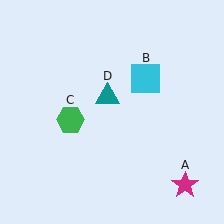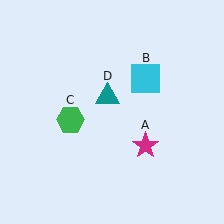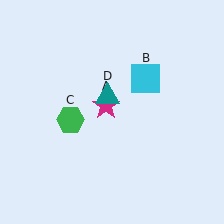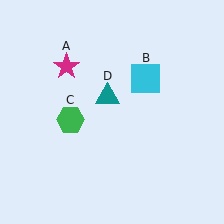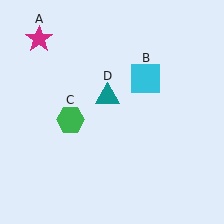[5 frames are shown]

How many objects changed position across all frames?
1 object changed position: magenta star (object A).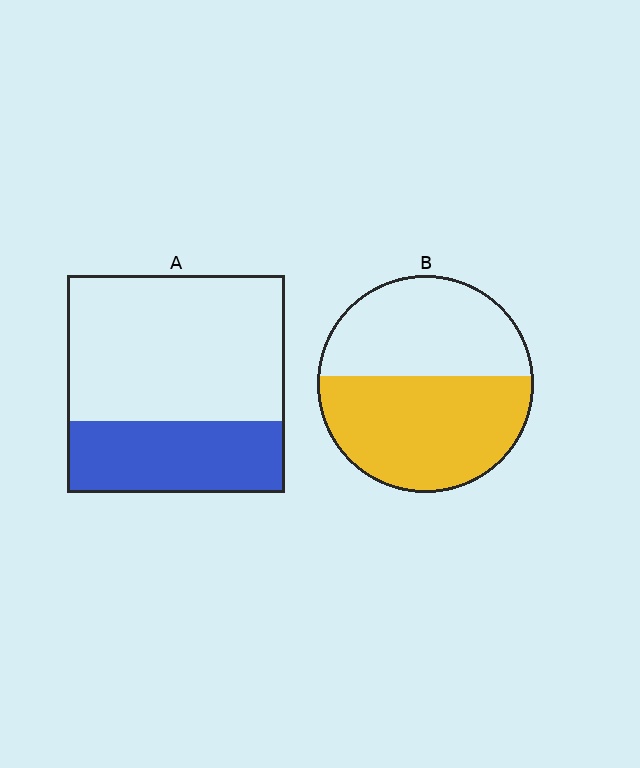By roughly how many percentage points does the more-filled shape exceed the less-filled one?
By roughly 20 percentage points (B over A).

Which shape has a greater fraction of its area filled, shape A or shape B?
Shape B.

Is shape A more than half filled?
No.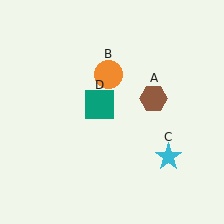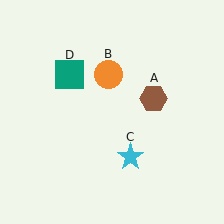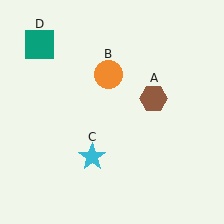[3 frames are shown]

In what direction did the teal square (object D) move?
The teal square (object D) moved up and to the left.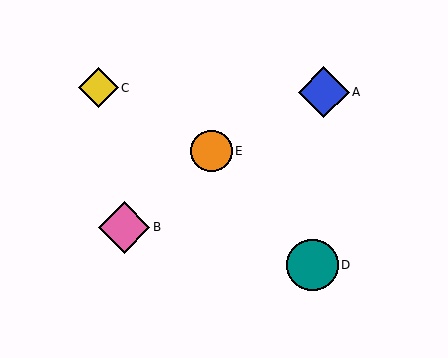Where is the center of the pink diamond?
The center of the pink diamond is at (124, 227).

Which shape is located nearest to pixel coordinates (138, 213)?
The pink diamond (labeled B) at (124, 227) is nearest to that location.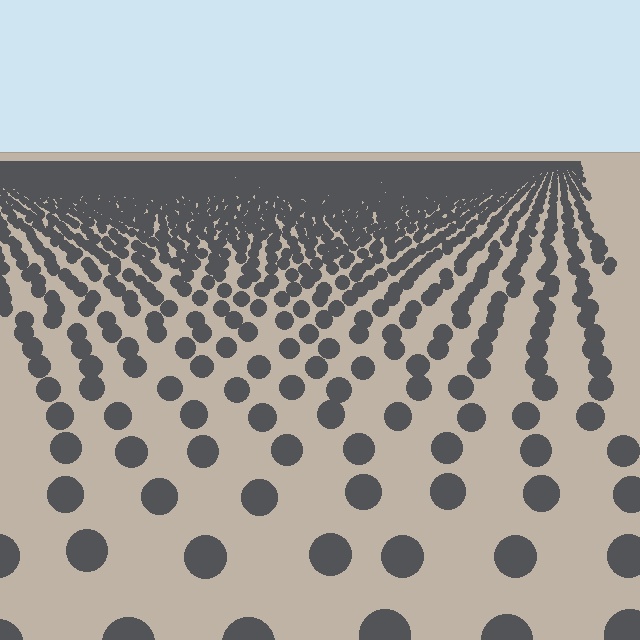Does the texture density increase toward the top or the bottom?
Density increases toward the top.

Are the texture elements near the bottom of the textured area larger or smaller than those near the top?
Larger. Near the bottom, elements are closer to the viewer and appear at a bigger on-screen size.